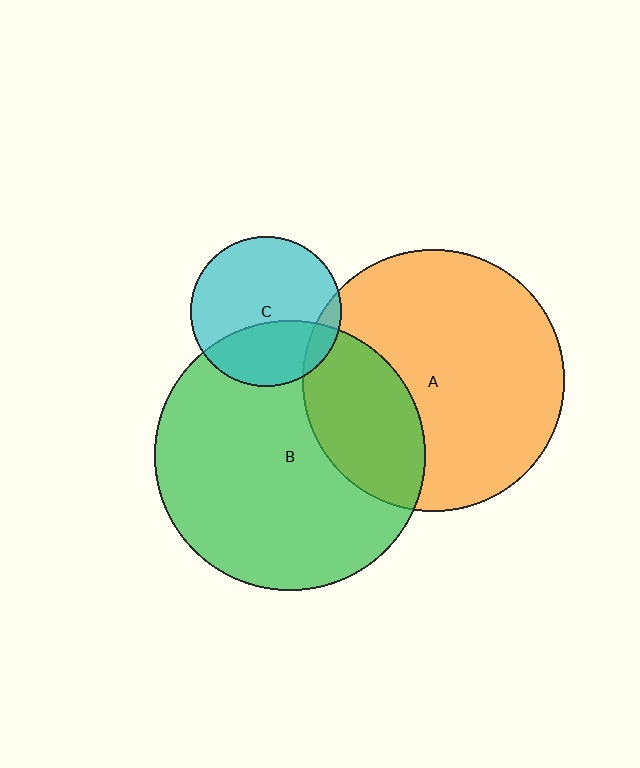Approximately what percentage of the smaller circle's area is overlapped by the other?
Approximately 10%.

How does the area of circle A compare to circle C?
Approximately 3.0 times.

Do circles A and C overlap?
Yes.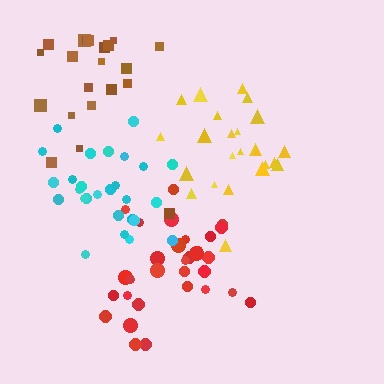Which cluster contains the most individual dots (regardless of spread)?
Red (31).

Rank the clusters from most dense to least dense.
red, yellow, cyan, brown.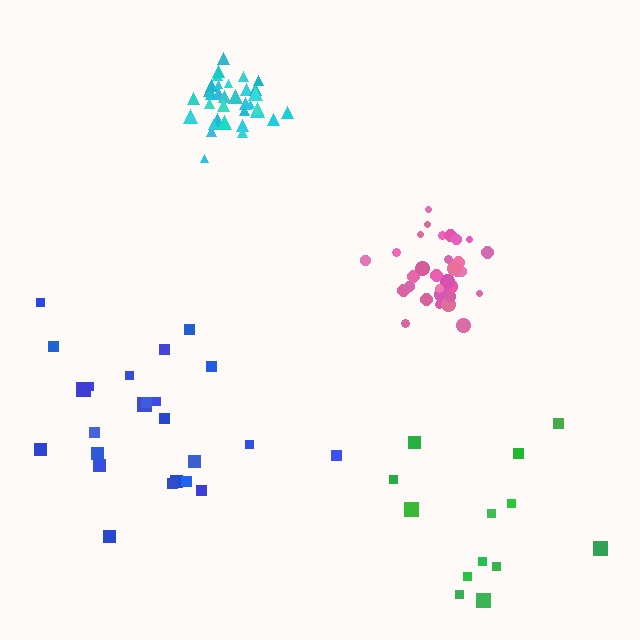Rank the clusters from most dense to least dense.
cyan, pink, blue, green.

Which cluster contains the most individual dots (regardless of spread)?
Cyan (35).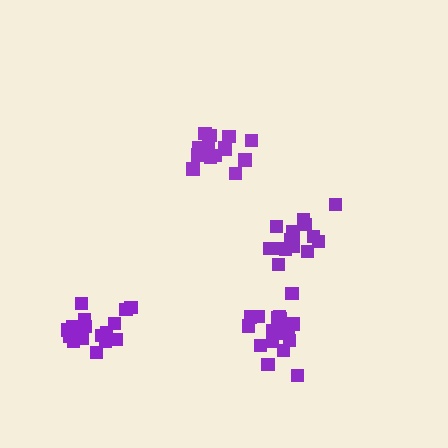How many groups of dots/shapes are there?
There are 4 groups.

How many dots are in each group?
Group 1: 20 dots, Group 2: 18 dots, Group 3: 17 dots, Group 4: 15 dots (70 total).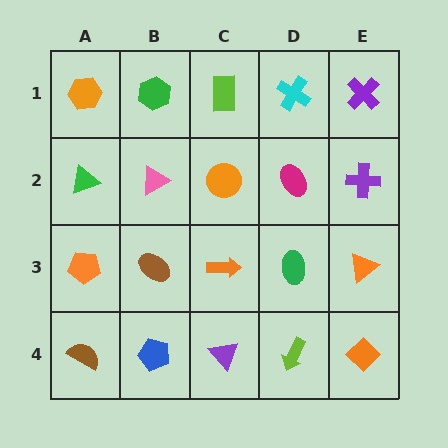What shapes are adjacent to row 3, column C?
An orange circle (row 2, column C), a purple triangle (row 4, column C), a brown ellipse (row 3, column B), a green ellipse (row 3, column D).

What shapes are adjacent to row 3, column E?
A purple cross (row 2, column E), an orange diamond (row 4, column E), a green ellipse (row 3, column D).